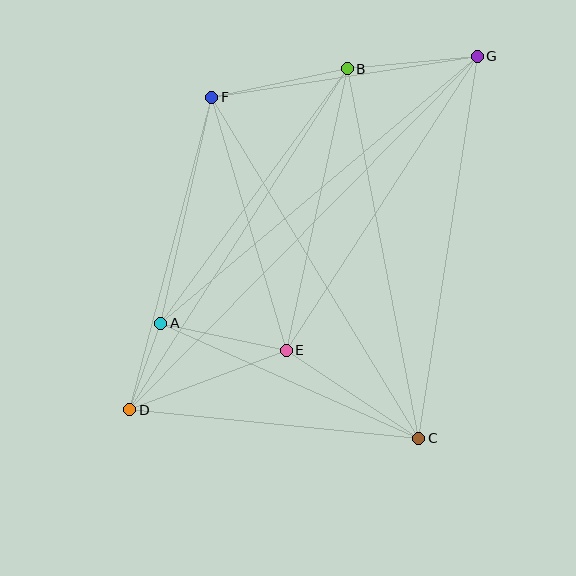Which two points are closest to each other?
Points A and D are closest to each other.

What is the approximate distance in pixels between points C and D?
The distance between C and D is approximately 290 pixels.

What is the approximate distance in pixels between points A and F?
The distance between A and F is approximately 232 pixels.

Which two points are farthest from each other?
Points D and G are farthest from each other.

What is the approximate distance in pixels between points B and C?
The distance between B and C is approximately 376 pixels.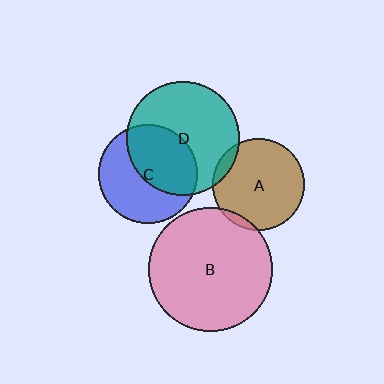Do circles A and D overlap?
Yes.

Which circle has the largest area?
Circle B (pink).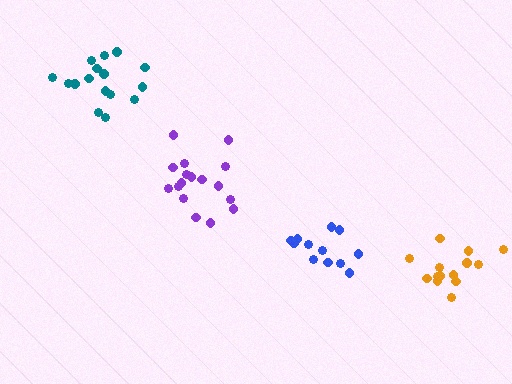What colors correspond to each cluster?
The clusters are colored: blue, teal, purple, orange.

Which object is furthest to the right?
The orange cluster is rightmost.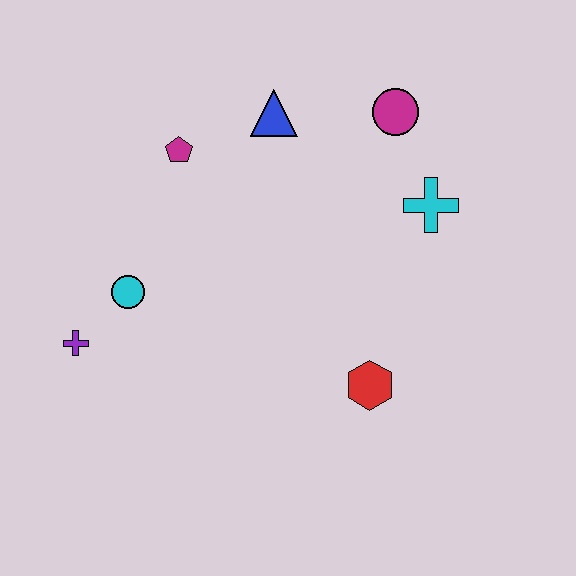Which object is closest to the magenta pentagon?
The blue triangle is closest to the magenta pentagon.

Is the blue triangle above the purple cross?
Yes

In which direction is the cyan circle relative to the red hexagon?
The cyan circle is to the left of the red hexagon.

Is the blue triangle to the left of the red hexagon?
Yes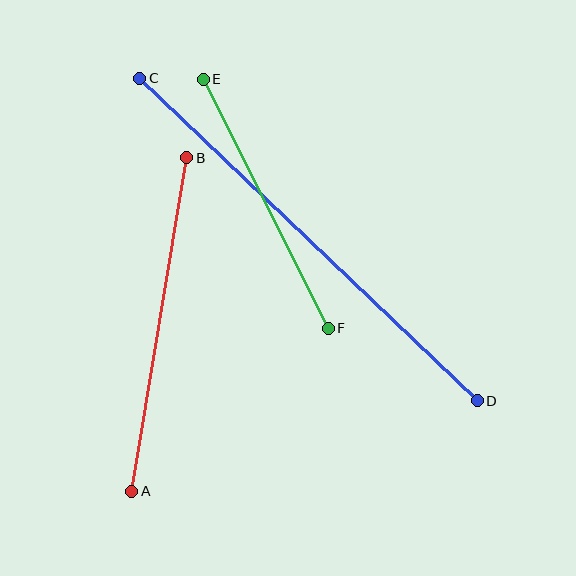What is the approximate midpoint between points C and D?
The midpoint is at approximately (308, 239) pixels.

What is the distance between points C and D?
The distance is approximately 467 pixels.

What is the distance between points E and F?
The distance is approximately 279 pixels.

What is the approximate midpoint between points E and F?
The midpoint is at approximately (266, 204) pixels.